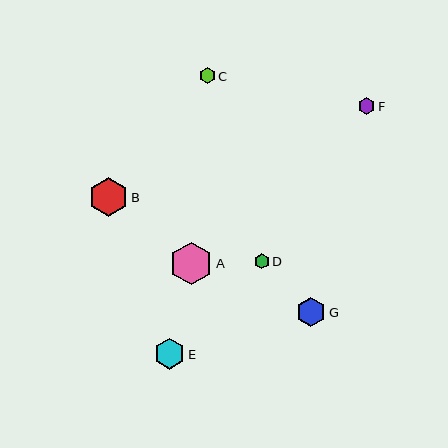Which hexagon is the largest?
Hexagon A is the largest with a size of approximately 43 pixels.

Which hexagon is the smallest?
Hexagon D is the smallest with a size of approximately 15 pixels.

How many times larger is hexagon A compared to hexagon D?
Hexagon A is approximately 2.8 times the size of hexagon D.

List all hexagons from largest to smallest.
From largest to smallest: A, B, E, G, F, C, D.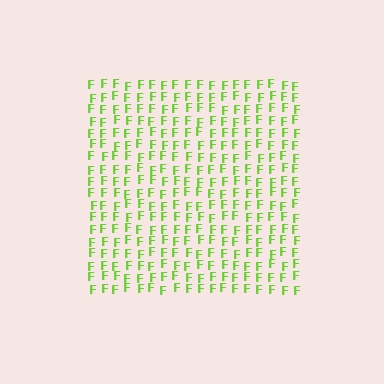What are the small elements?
The small elements are letter F's.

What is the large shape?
The large shape is a square.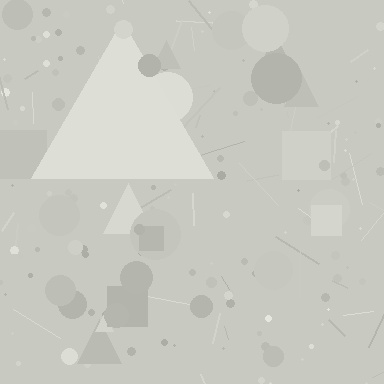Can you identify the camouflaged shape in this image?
The camouflaged shape is a triangle.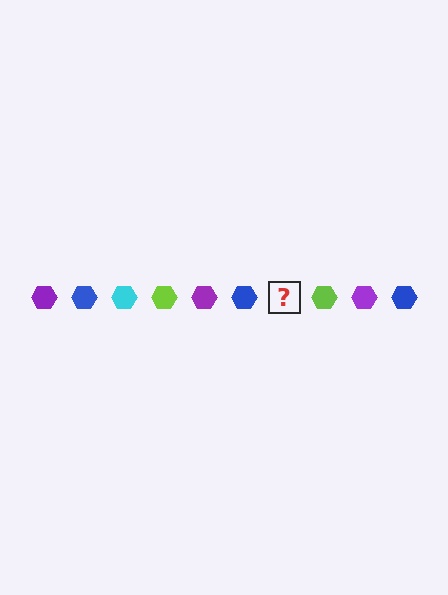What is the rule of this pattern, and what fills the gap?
The rule is that the pattern cycles through purple, blue, cyan, lime hexagons. The gap should be filled with a cyan hexagon.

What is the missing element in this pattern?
The missing element is a cyan hexagon.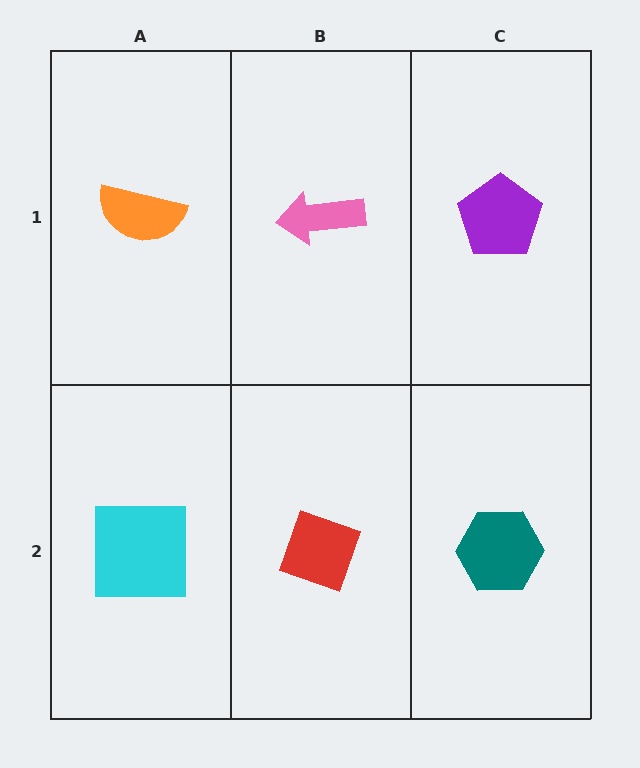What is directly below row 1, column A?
A cyan square.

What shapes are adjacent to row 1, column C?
A teal hexagon (row 2, column C), a pink arrow (row 1, column B).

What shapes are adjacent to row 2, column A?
An orange semicircle (row 1, column A), a red diamond (row 2, column B).